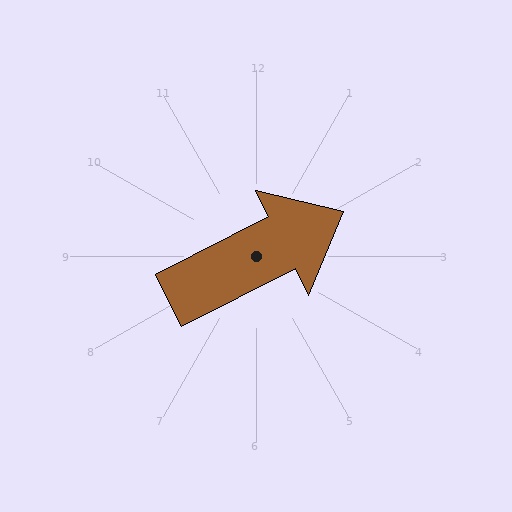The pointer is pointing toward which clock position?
Roughly 2 o'clock.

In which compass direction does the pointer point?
Northeast.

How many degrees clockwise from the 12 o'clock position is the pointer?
Approximately 63 degrees.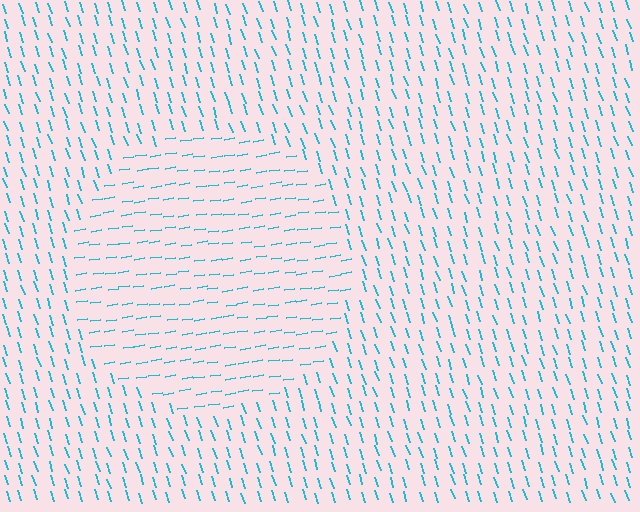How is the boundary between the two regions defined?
The boundary is defined purely by a change in line orientation (approximately 81 degrees difference). All lines are the same color and thickness.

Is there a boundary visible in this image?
Yes, there is a texture boundary formed by a change in line orientation.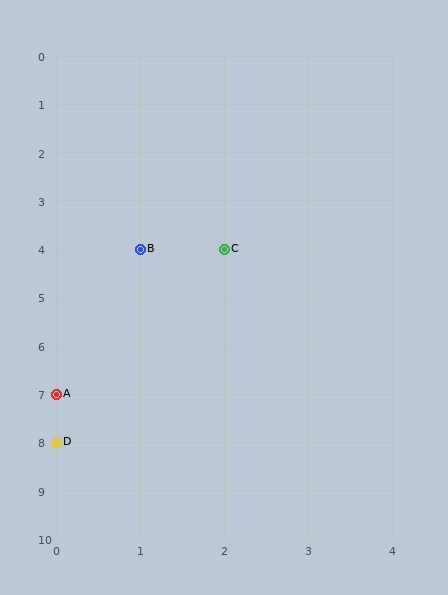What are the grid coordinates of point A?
Point A is at grid coordinates (0, 7).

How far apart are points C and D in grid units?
Points C and D are 2 columns and 4 rows apart (about 4.5 grid units diagonally).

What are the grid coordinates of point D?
Point D is at grid coordinates (0, 8).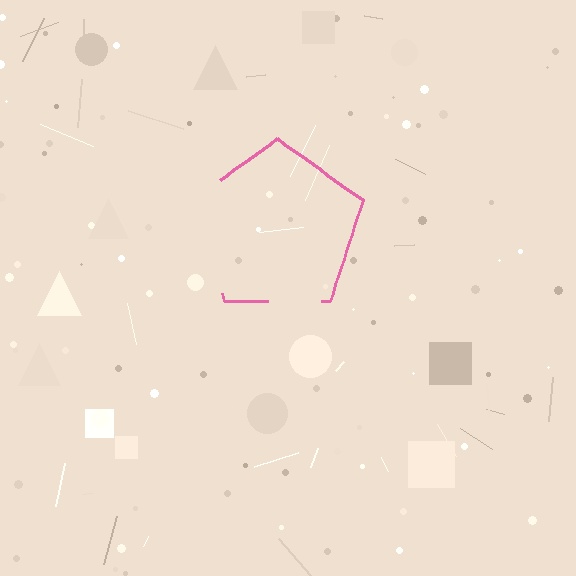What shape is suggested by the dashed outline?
The dashed outline suggests a pentagon.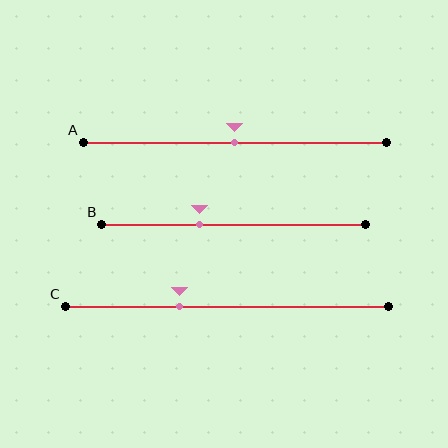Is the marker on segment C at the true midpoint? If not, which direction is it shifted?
No, the marker on segment C is shifted to the left by about 15% of the segment length.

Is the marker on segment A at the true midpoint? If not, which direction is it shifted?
Yes, the marker on segment A is at the true midpoint.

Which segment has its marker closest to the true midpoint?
Segment A has its marker closest to the true midpoint.